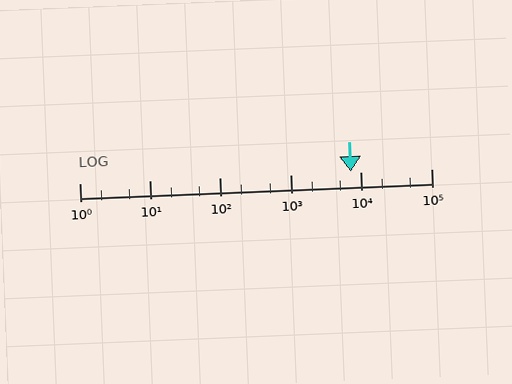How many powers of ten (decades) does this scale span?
The scale spans 5 decades, from 1 to 100000.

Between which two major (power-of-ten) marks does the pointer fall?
The pointer is between 1000 and 10000.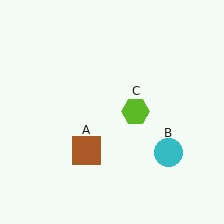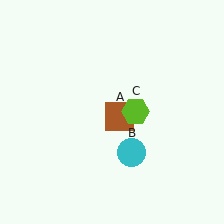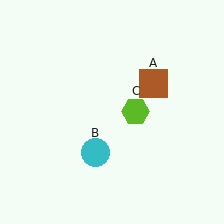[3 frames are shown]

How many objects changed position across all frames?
2 objects changed position: brown square (object A), cyan circle (object B).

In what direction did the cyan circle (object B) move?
The cyan circle (object B) moved left.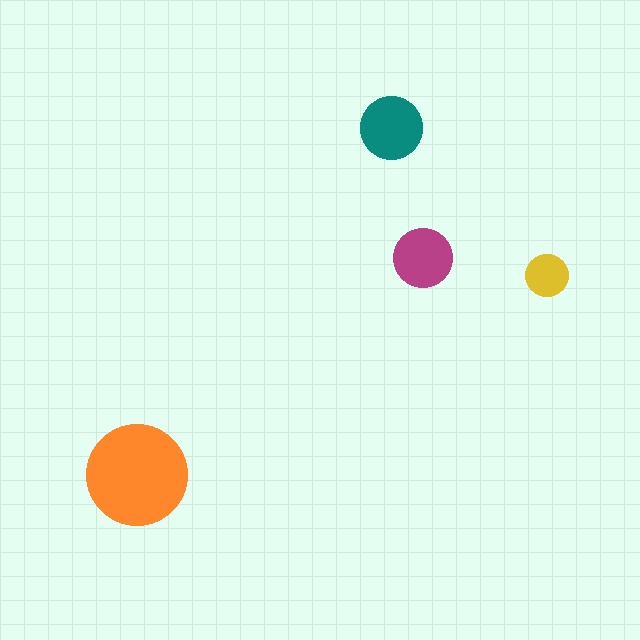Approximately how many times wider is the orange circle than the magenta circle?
About 1.5 times wider.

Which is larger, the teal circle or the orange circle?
The orange one.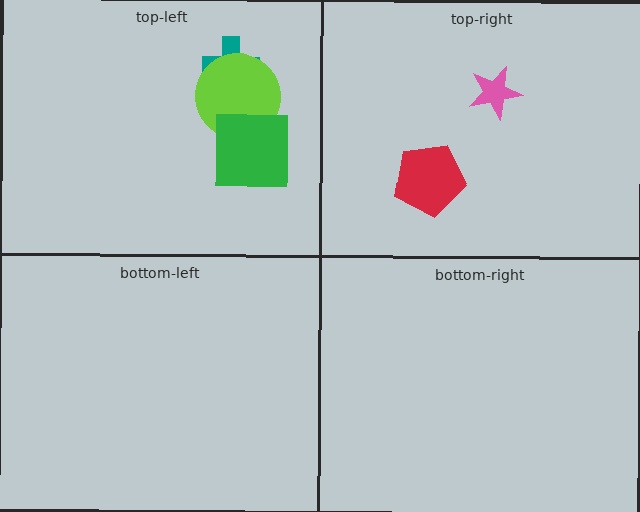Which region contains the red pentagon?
The top-right region.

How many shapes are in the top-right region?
2.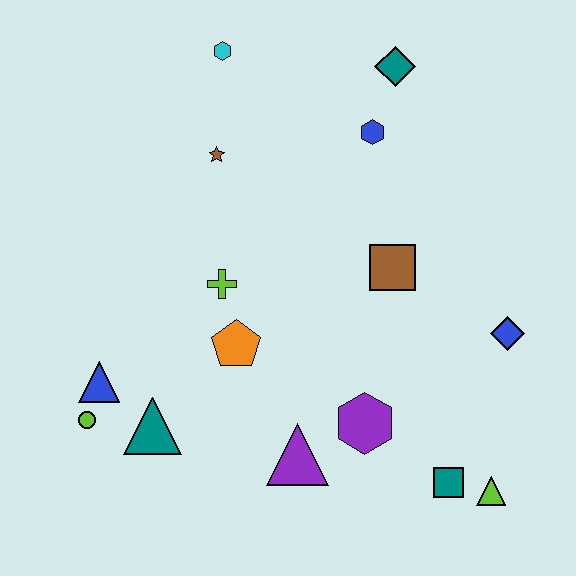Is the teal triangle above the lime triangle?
Yes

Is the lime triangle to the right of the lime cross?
Yes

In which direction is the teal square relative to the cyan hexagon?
The teal square is below the cyan hexagon.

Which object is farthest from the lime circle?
The teal diamond is farthest from the lime circle.